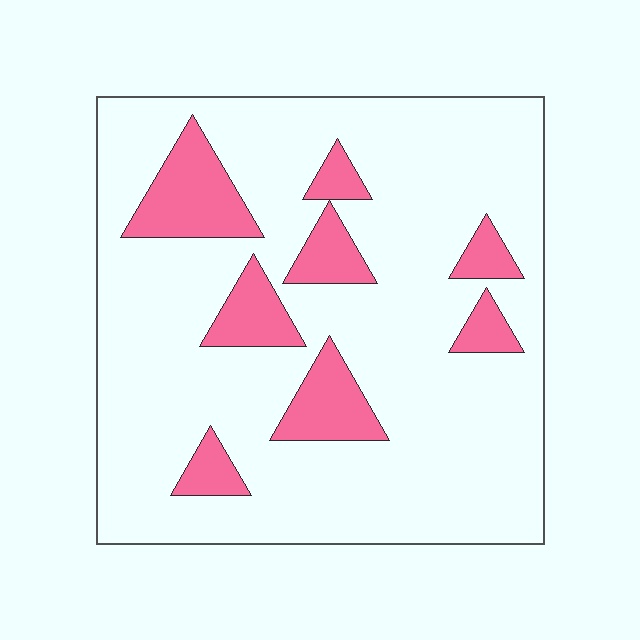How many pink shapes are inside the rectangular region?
8.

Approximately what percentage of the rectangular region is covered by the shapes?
Approximately 15%.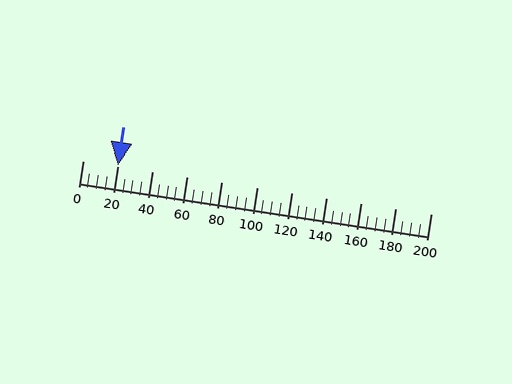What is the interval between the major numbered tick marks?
The major tick marks are spaced 20 units apart.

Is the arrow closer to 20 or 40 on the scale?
The arrow is closer to 20.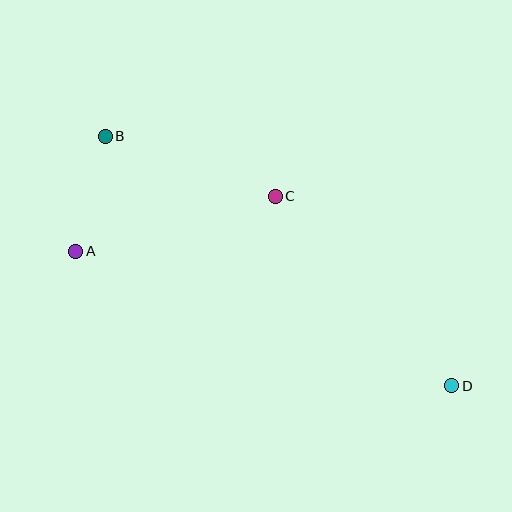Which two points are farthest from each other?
Points B and D are farthest from each other.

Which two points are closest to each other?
Points A and B are closest to each other.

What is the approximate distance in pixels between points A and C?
The distance between A and C is approximately 207 pixels.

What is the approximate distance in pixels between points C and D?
The distance between C and D is approximately 259 pixels.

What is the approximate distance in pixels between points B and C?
The distance between B and C is approximately 180 pixels.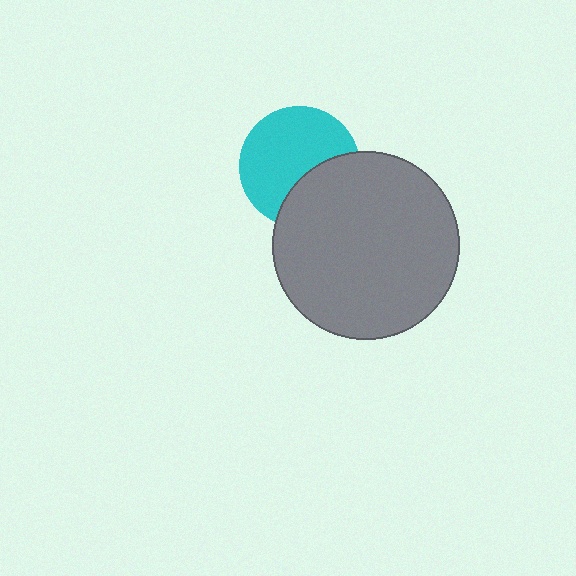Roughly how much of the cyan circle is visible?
Most of it is visible (roughly 66%).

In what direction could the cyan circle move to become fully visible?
The cyan circle could move toward the upper-left. That would shift it out from behind the gray circle entirely.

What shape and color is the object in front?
The object in front is a gray circle.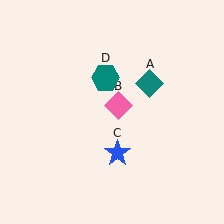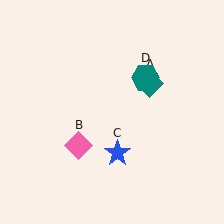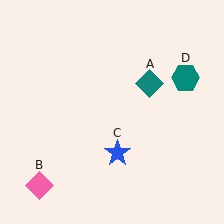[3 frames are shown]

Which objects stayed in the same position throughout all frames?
Teal diamond (object A) and blue star (object C) remained stationary.